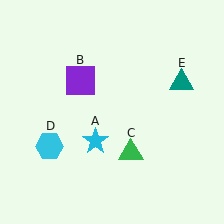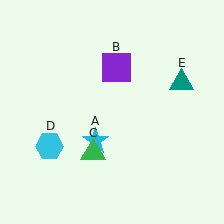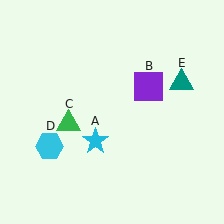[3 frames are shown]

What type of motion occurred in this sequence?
The purple square (object B), green triangle (object C) rotated clockwise around the center of the scene.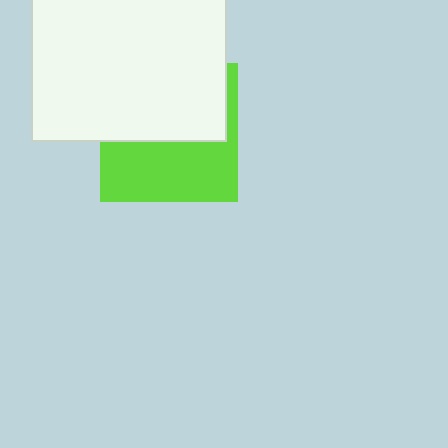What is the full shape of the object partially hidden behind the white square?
The partially hidden object is a lime square.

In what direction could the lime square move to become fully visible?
The lime square could move down. That would shift it out from behind the white square entirely.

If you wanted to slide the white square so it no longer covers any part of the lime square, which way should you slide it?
Slide it up — that is the most direct way to separate the two shapes.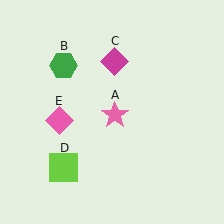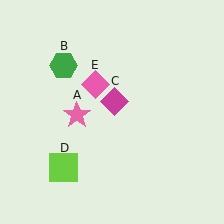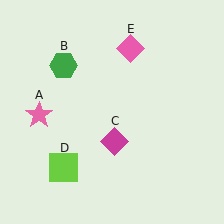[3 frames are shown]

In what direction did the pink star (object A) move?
The pink star (object A) moved left.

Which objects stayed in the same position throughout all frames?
Green hexagon (object B) and lime square (object D) remained stationary.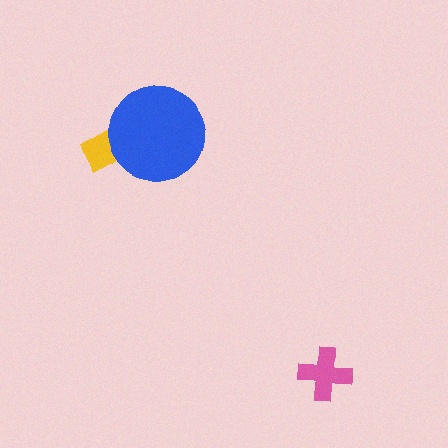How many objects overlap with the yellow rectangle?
1 object overlaps with the yellow rectangle.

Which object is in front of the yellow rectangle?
The blue circle is in front of the yellow rectangle.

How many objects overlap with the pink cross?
0 objects overlap with the pink cross.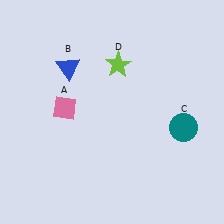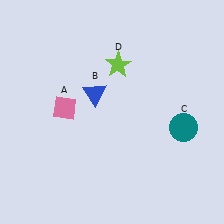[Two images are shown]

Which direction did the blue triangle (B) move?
The blue triangle (B) moved down.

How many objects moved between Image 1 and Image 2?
1 object moved between the two images.